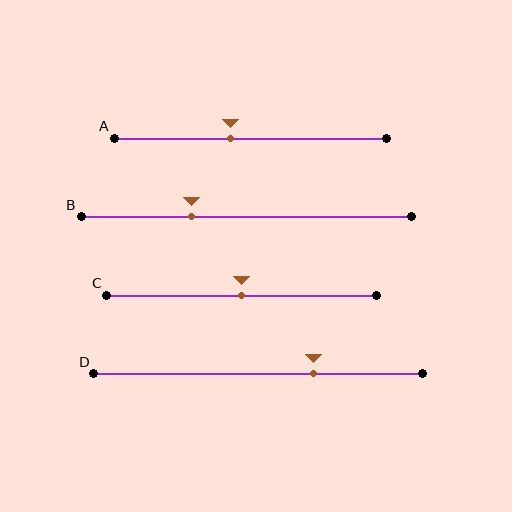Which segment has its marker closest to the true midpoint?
Segment C has its marker closest to the true midpoint.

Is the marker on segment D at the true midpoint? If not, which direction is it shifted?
No, the marker on segment D is shifted to the right by about 17% of the segment length.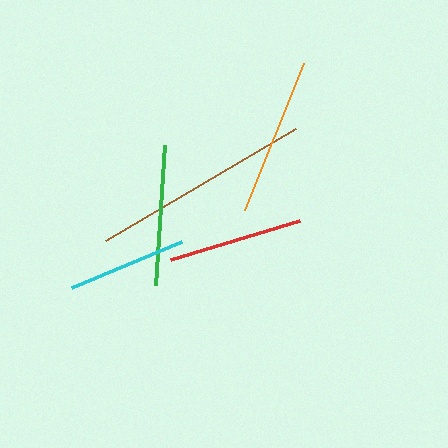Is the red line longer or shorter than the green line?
The green line is longer than the red line.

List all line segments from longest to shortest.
From longest to shortest: brown, orange, green, red, cyan.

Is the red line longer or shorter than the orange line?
The orange line is longer than the red line.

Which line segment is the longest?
The brown line is the longest at approximately 221 pixels.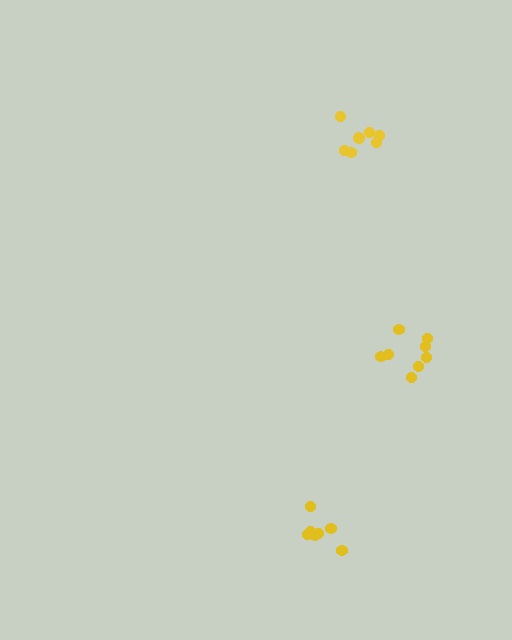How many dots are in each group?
Group 1: 7 dots, Group 2: 8 dots, Group 3: 7 dots (22 total).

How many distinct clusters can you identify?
There are 3 distinct clusters.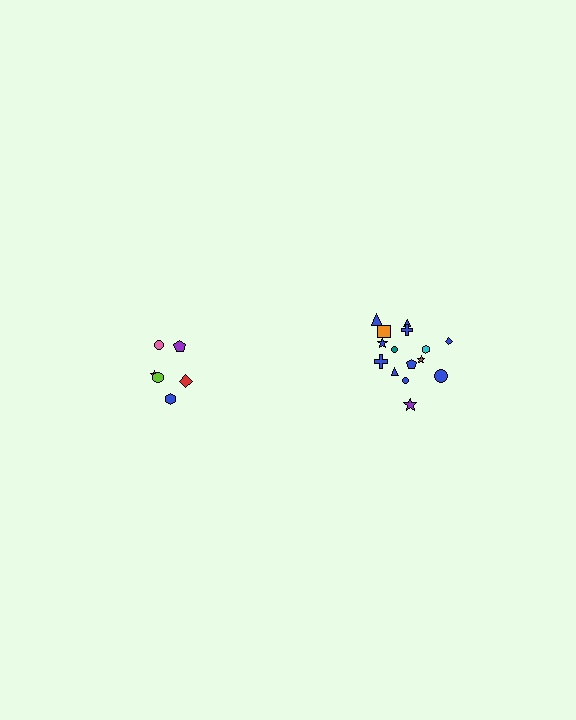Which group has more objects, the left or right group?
The right group.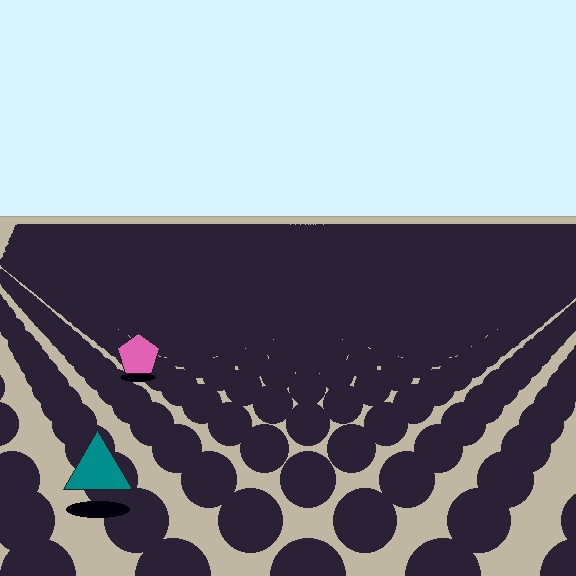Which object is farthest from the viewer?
The pink pentagon is farthest from the viewer. It appears smaller and the ground texture around it is denser.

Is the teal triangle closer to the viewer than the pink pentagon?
Yes. The teal triangle is closer — you can tell from the texture gradient: the ground texture is coarser near it.